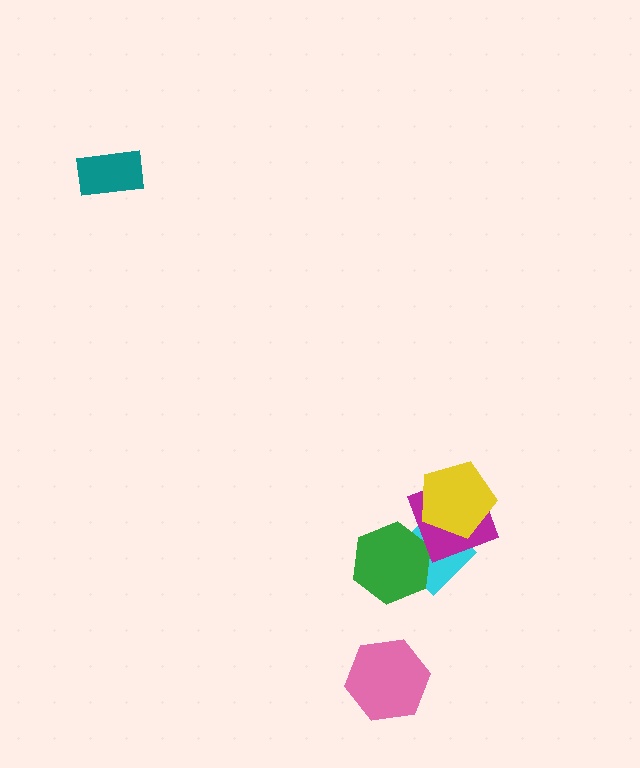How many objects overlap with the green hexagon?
1 object overlaps with the green hexagon.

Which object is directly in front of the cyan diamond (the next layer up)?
The green hexagon is directly in front of the cyan diamond.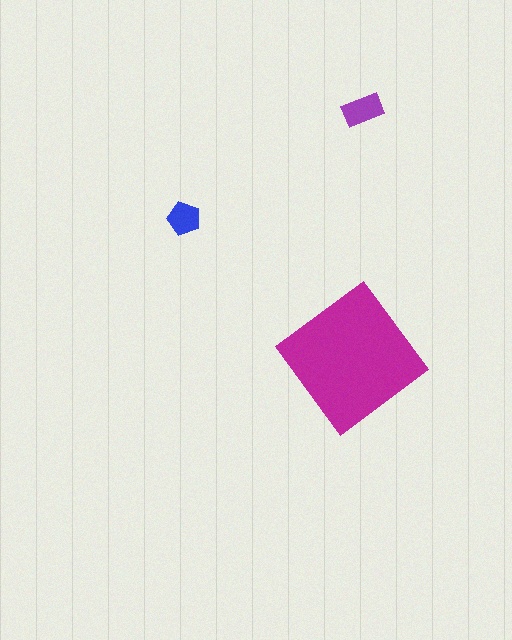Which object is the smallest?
The blue pentagon.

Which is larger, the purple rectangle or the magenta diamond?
The magenta diamond.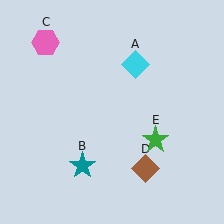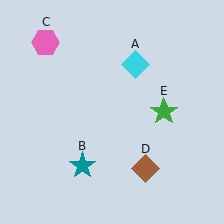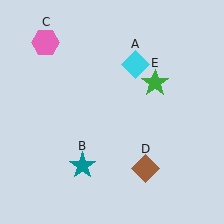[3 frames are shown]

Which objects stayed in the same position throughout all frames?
Cyan diamond (object A) and teal star (object B) and pink hexagon (object C) and brown diamond (object D) remained stationary.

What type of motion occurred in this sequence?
The green star (object E) rotated counterclockwise around the center of the scene.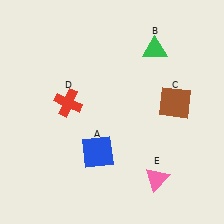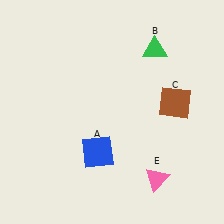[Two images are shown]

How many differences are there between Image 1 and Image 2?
There is 1 difference between the two images.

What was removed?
The red cross (D) was removed in Image 2.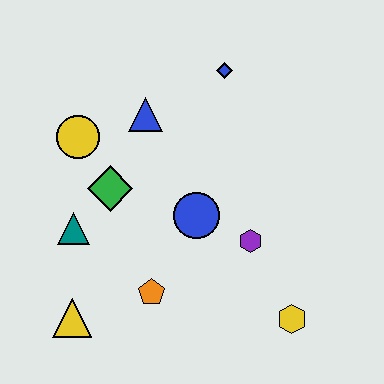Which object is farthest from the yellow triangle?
The blue diamond is farthest from the yellow triangle.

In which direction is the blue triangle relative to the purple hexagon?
The blue triangle is above the purple hexagon.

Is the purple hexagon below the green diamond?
Yes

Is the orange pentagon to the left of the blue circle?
Yes